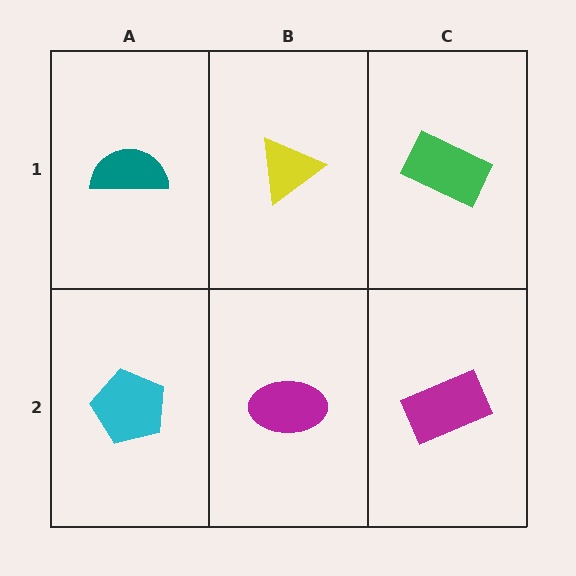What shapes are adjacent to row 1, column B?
A magenta ellipse (row 2, column B), a teal semicircle (row 1, column A), a green rectangle (row 1, column C).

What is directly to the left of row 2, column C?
A magenta ellipse.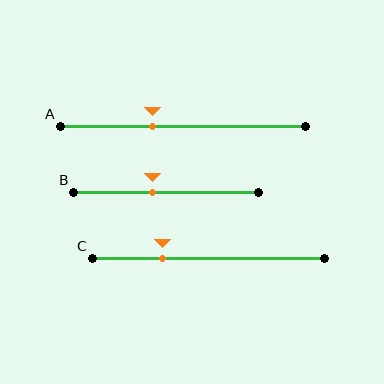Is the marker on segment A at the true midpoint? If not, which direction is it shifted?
No, the marker on segment A is shifted to the left by about 12% of the segment length.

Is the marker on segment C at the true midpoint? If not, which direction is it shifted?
No, the marker on segment C is shifted to the left by about 20% of the segment length.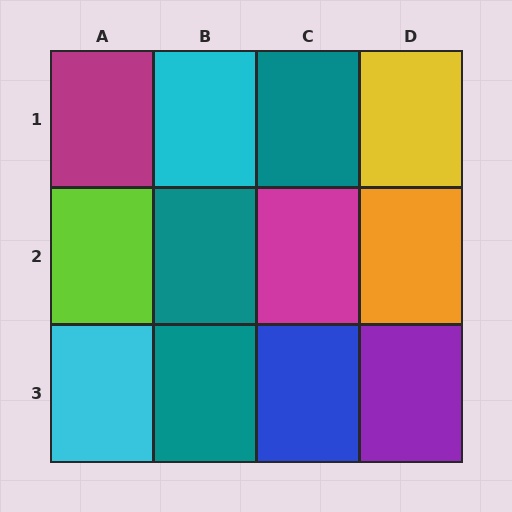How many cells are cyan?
2 cells are cyan.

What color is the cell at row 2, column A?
Lime.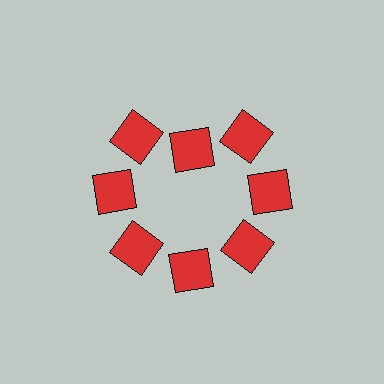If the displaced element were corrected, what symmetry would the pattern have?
It would have 8-fold rotational symmetry — the pattern would map onto itself every 45 degrees.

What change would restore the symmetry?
The symmetry would be restored by moving it outward, back onto the ring so that all 8 squares sit at equal angles and equal distance from the center.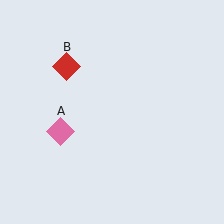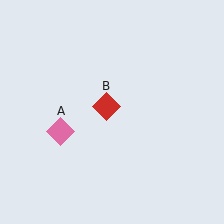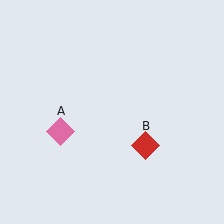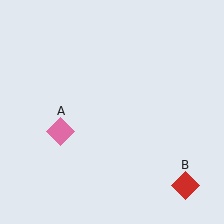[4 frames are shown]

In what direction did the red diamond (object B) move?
The red diamond (object B) moved down and to the right.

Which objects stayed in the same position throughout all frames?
Pink diamond (object A) remained stationary.